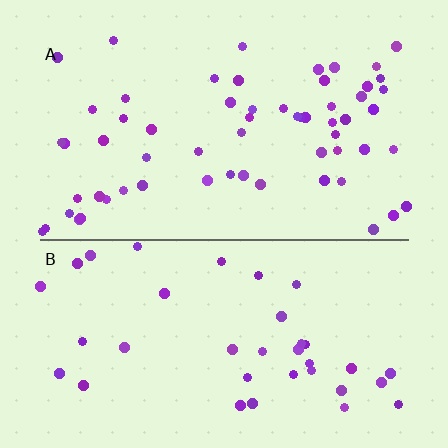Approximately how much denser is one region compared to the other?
Approximately 1.6× — region A over region B.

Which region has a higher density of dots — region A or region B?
A (the top).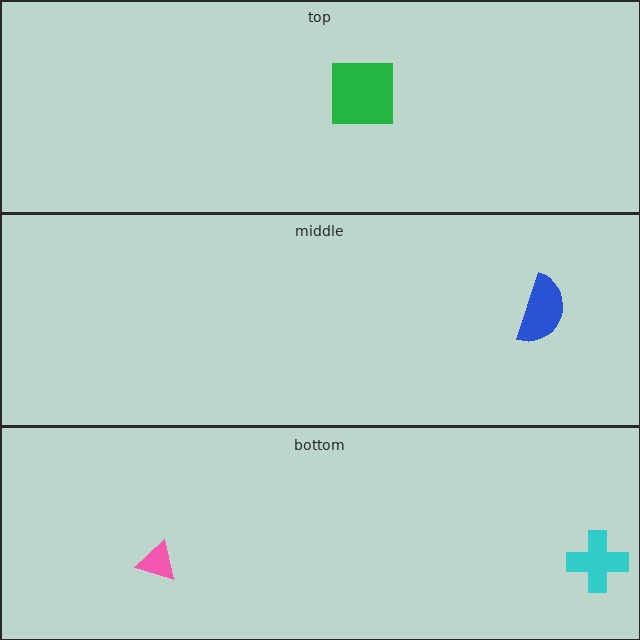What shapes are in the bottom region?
The cyan cross, the pink triangle.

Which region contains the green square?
The top region.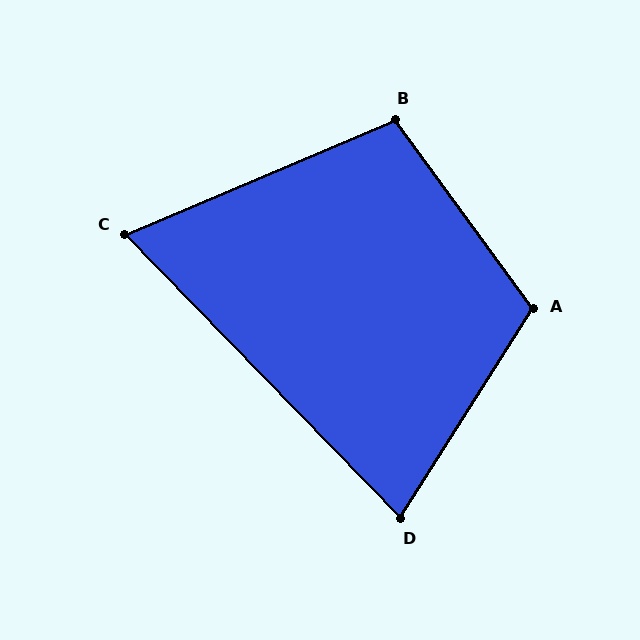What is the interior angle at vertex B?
Approximately 103 degrees (obtuse).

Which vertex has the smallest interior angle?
C, at approximately 69 degrees.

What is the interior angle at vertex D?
Approximately 77 degrees (acute).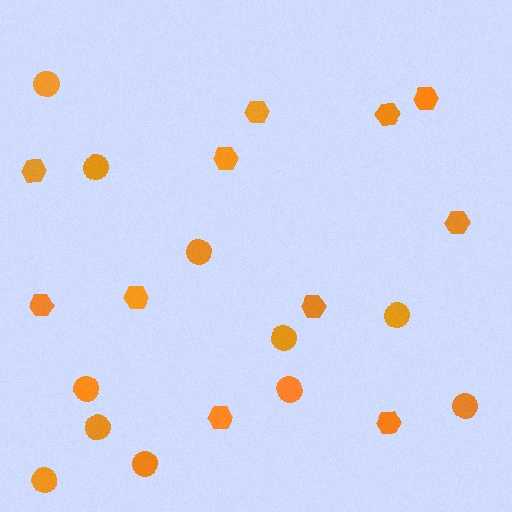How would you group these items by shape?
There are 2 groups: one group of circles (11) and one group of hexagons (11).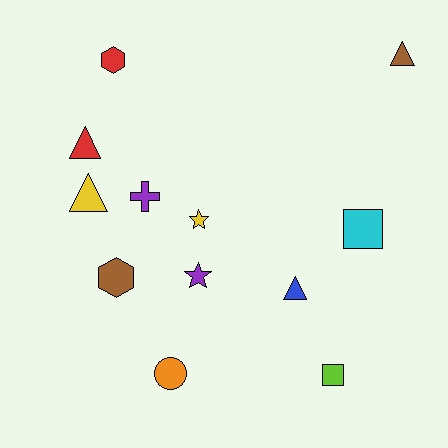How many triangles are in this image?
There are 4 triangles.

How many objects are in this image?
There are 12 objects.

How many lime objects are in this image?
There is 1 lime object.